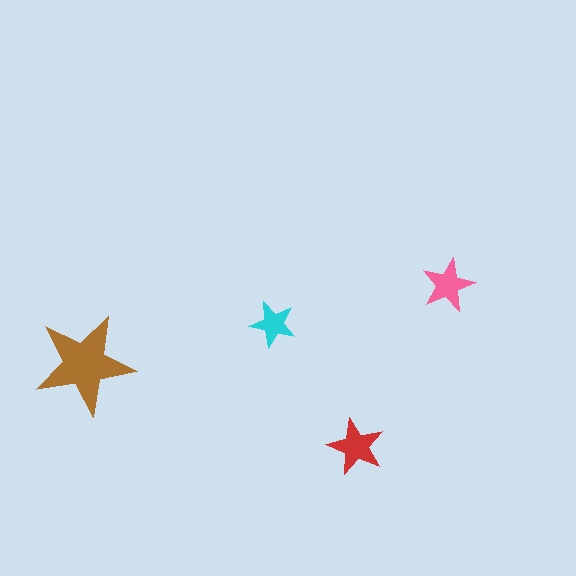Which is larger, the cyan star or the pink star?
The pink one.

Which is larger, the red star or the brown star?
The brown one.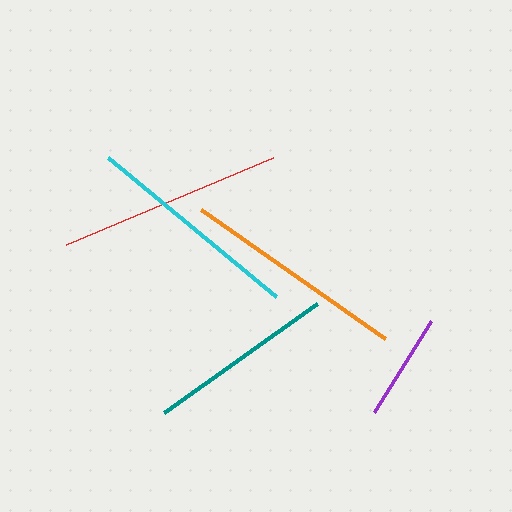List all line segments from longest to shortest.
From longest to shortest: orange, red, cyan, teal, purple.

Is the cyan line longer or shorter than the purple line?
The cyan line is longer than the purple line.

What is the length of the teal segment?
The teal segment is approximately 187 pixels long.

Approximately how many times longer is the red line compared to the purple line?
The red line is approximately 2.1 times the length of the purple line.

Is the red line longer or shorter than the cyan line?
The red line is longer than the cyan line.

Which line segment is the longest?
The orange line is the longest at approximately 225 pixels.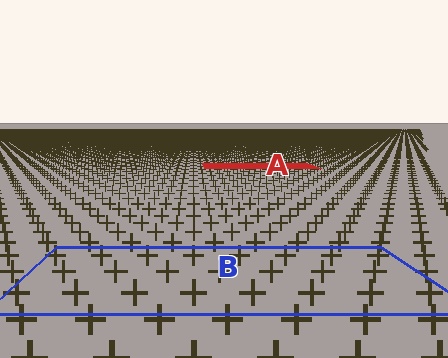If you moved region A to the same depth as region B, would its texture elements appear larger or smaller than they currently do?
They would appear larger. At a closer depth, the same texture elements are projected at a bigger on-screen size.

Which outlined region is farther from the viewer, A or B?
Region A is farther from the viewer — the texture elements inside it appear smaller and more densely packed.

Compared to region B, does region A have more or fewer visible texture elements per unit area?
Region A has more texture elements per unit area — they are packed more densely because it is farther away.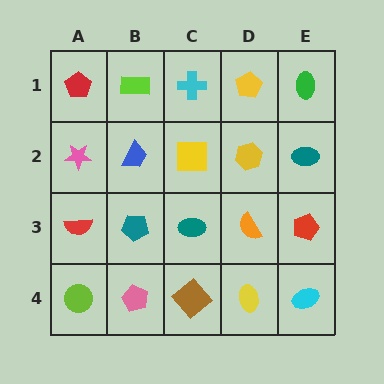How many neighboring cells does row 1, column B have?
3.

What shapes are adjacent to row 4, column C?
A teal ellipse (row 3, column C), a pink pentagon (row 4, column B), a yellow ellipse (row 4, column D).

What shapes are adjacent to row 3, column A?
A pink star (row 2, column A), a lime circle (row 4, column A), a teal pentagon (row 3, column B).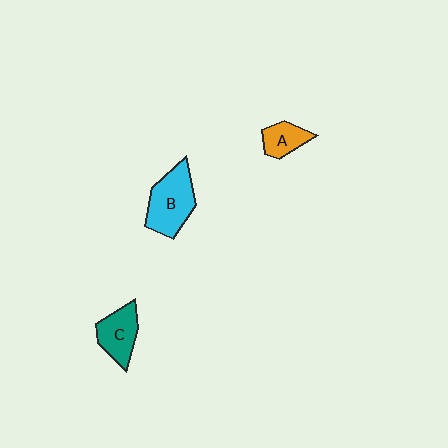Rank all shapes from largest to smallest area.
From largest to smallest: B (cyan), C (teal), A (orange).